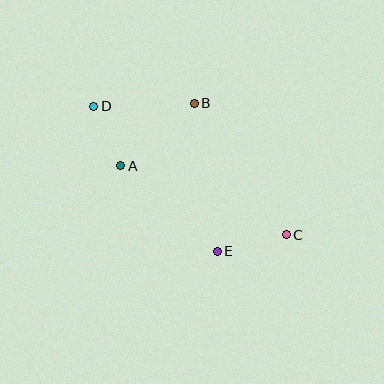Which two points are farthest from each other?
Points C and D are farthest from each other.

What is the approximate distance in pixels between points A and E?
The distance between A and E is approximately 129 pixels.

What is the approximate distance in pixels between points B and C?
The distance between B and C is approximately 161 pixels.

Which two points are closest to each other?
Points A and D are closest to each other.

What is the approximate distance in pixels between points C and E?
The distance between C and E is approximately 71 pixels.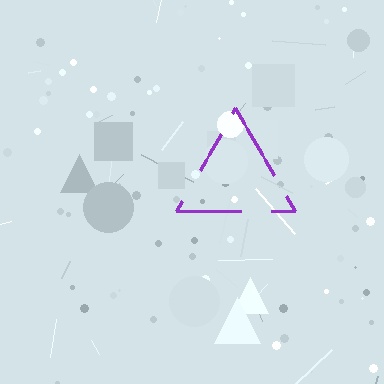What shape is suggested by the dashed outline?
The dashed outline suggests a triangle.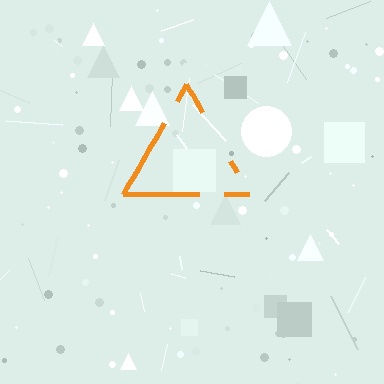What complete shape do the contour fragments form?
The contour fragments form a triangle.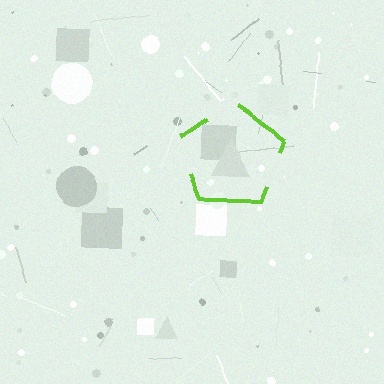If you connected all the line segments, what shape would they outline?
They would outline a pentagon.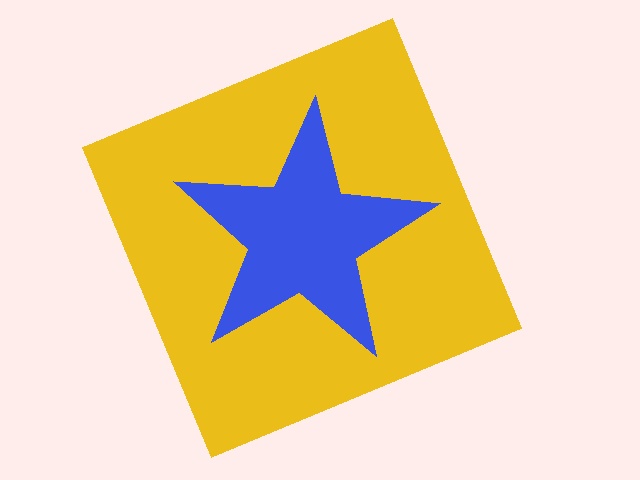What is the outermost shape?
The yellow square.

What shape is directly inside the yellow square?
The blue star.